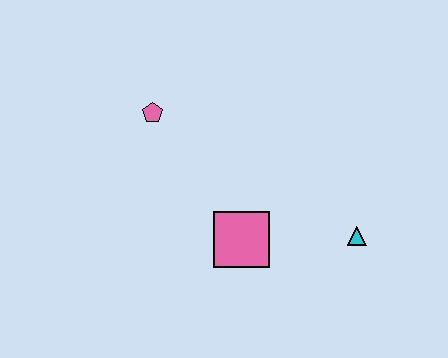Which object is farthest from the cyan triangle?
The pink pentagon is farthest from the cyan triangle.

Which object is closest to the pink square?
The cyan triangle is closest to the pink square.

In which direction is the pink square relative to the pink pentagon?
The pink square is below the pink pentagon.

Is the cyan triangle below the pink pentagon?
Yes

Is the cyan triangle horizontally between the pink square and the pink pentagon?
No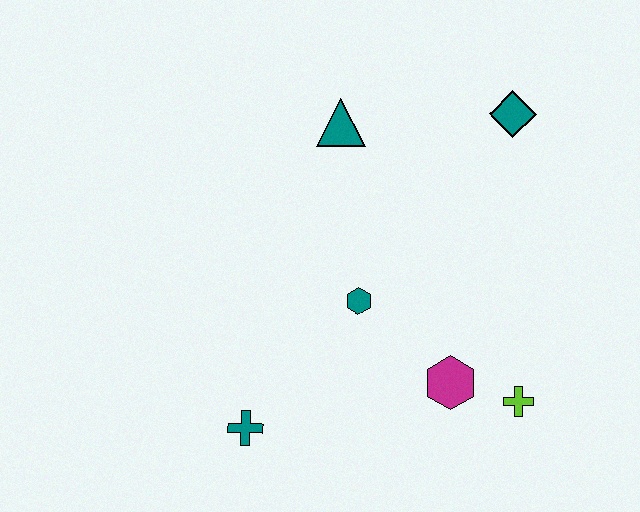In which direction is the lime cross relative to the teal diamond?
The lime cross is below the teal diamond.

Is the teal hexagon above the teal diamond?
No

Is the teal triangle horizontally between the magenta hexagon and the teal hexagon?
No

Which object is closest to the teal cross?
The teal hexagon is closest to the teal cross.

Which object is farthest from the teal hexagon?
The teal diamond is farthest from the teal hexagon.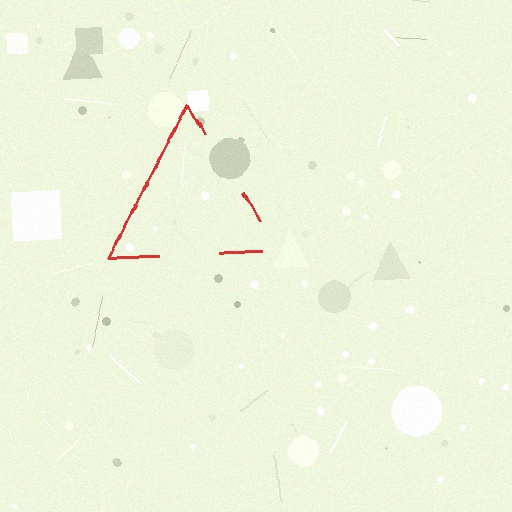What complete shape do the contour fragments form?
The contour fragments form a triangle.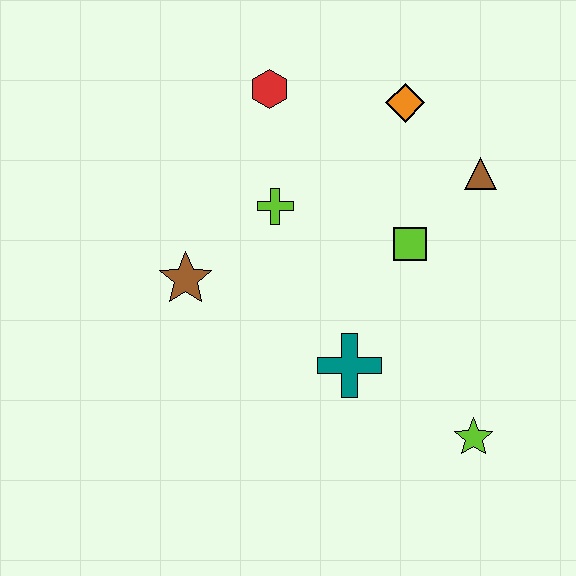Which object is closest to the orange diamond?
The brown triangle is closest to the orange diamond.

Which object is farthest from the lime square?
The brown star is farthest from the lime square.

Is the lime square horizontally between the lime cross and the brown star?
No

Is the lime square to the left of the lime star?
Yes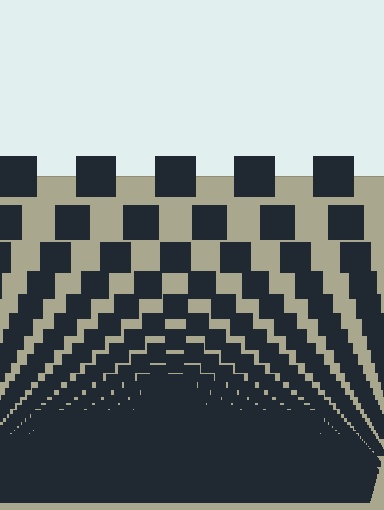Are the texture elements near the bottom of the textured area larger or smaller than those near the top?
Smaller. The gradient is inverted — elements near the bottom are smaller and denser.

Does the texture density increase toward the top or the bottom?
Density increases toward the bottom.